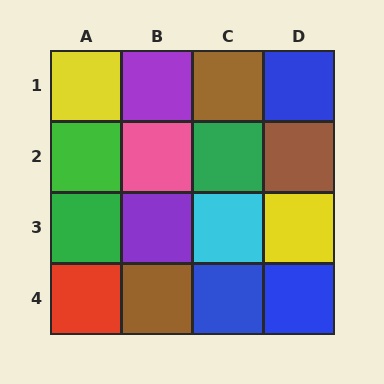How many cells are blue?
3 cells are blue.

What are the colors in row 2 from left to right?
Green, pink, green, brown.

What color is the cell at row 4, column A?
Red.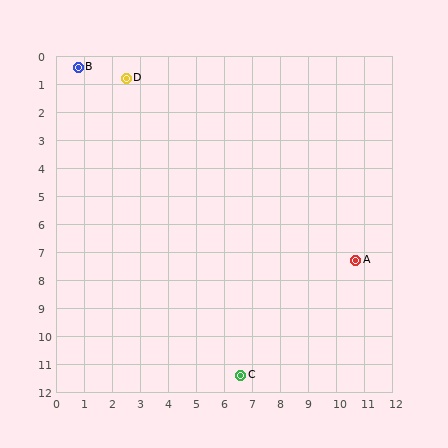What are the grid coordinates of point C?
Point C is at approximately (6.6, 11.4).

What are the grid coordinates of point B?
Point B is at approximately (0.8, 0.4).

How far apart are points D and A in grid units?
Points D and A are about 10.5 grid units apart.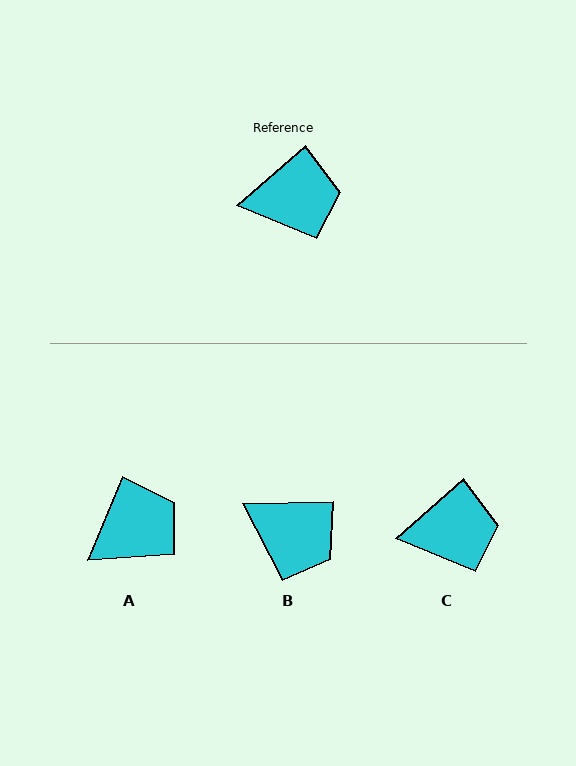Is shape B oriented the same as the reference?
No, it is off by about 40 degrees.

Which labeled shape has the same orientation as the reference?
C.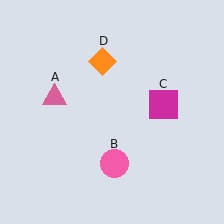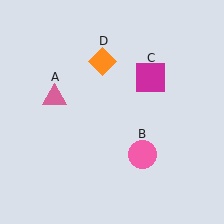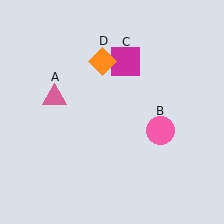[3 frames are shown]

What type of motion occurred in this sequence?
The pink circle (object B), magenta square (object C) rotated counterclockwise around the center of the scene.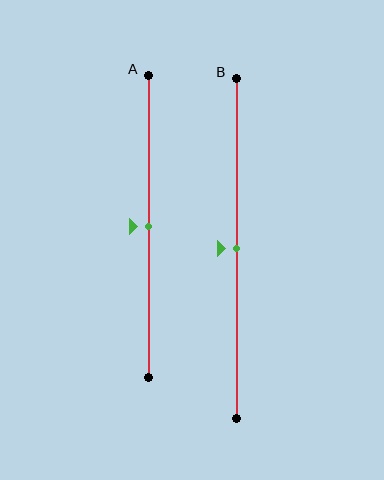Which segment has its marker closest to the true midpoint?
Segment A has its marker closest to the true midpoint.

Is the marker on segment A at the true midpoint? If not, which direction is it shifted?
Yes, the marker on segment A is at the true midpoint.